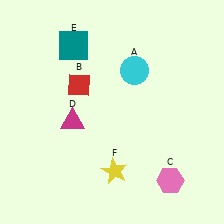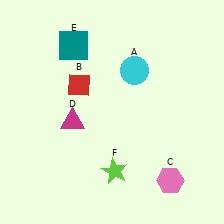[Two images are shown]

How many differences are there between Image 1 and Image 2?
There is 1 difference between the two images.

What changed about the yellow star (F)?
In Image 1, F is yellow. In Image 2, it changed to lime.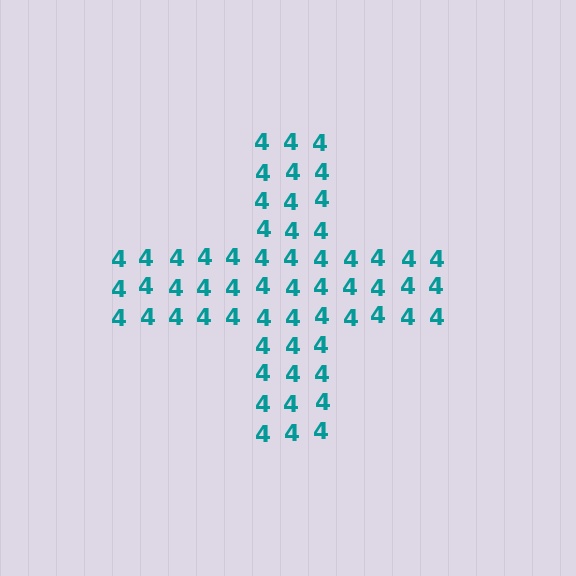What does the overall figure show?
The overall figure shows a cross.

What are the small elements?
The small elements are digit 4's.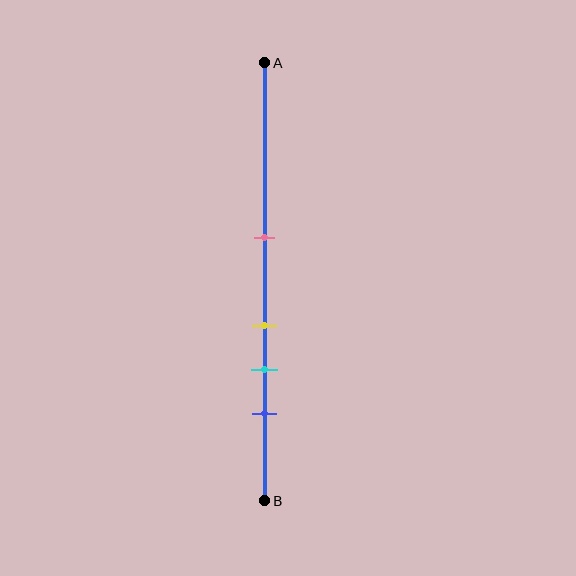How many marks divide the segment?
There are 4 marks dividing the segment.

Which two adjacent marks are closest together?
The yellow and cyan marks are the closest adjacent pair.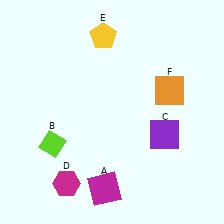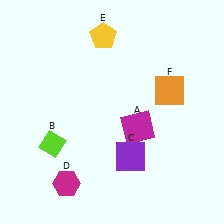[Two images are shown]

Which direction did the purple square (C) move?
The purple square (C) moved left.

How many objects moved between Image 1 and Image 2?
2 objects moved between the two images.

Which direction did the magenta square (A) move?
The magenta square (A) moved up.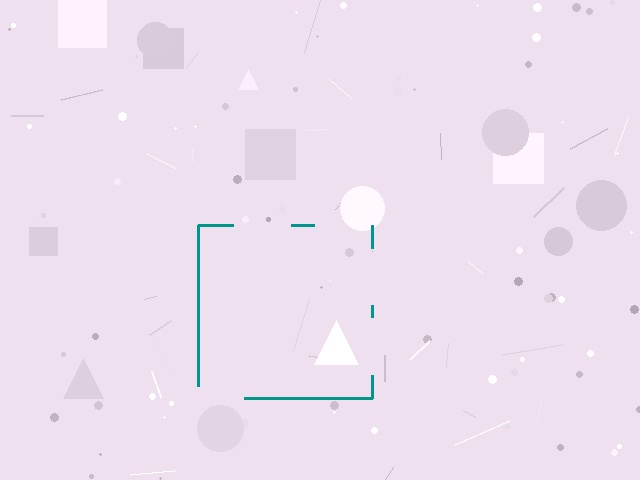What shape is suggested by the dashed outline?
The dashed outline suggests a square.